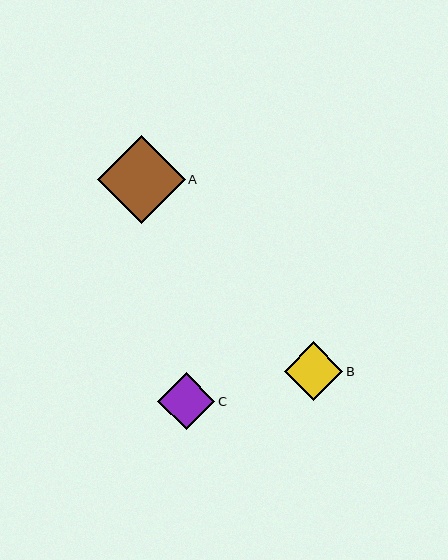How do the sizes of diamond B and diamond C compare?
Diamond B and diamond C are approximately the same size.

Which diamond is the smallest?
Diamond C is the smallest with a size of approximately 58 pixels.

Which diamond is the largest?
Diamond A is the largest with a size of approximately 88 pixels.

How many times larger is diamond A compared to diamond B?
Diamond A is approximately 1.5 times the size of diamond B.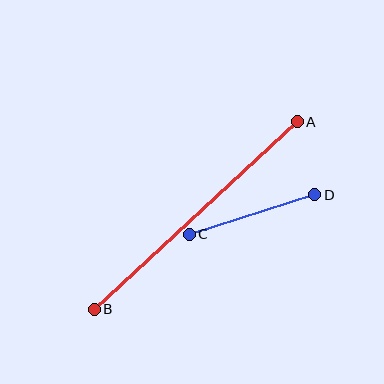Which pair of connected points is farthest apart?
Points A and B are farthest apart.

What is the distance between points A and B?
The distance is approximately 276 pixels.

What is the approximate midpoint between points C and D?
The midpoint is at approximately (252, 215) pixels.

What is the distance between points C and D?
The distance is approximately 131 pixels.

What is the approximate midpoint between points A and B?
The midpoint is at approximately (196, 215) pixels.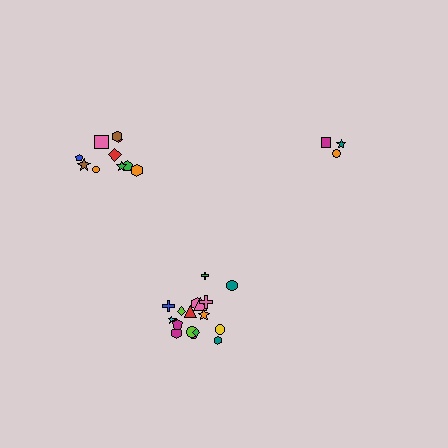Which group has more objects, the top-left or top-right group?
The top-left group.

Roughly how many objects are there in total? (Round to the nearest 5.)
Roughly 30 objects in total.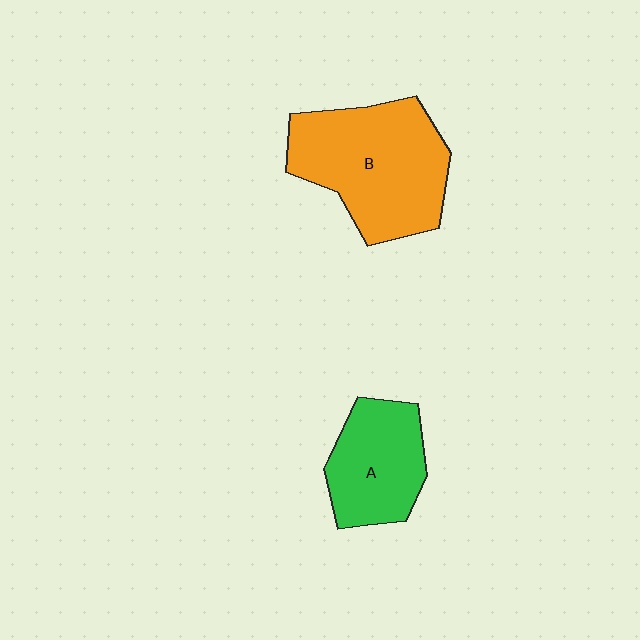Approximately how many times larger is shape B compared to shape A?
Approximately 1.6 times.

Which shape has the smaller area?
Shape A (green).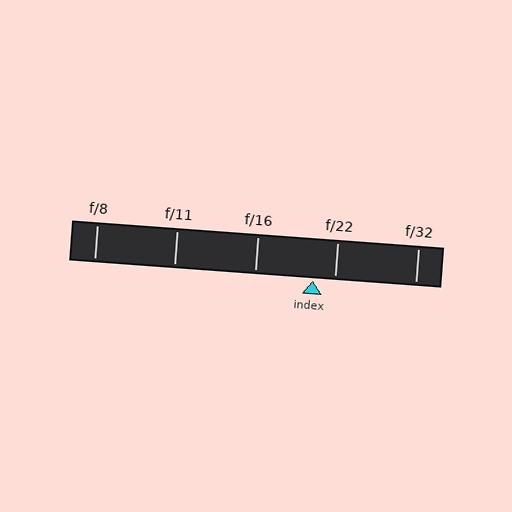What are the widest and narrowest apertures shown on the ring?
The widest aperture shown is f/8 and the narrowest is f/32.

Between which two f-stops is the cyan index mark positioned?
The index mark is between f/16 and f/22.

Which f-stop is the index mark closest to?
The index mark is closest to f/22.